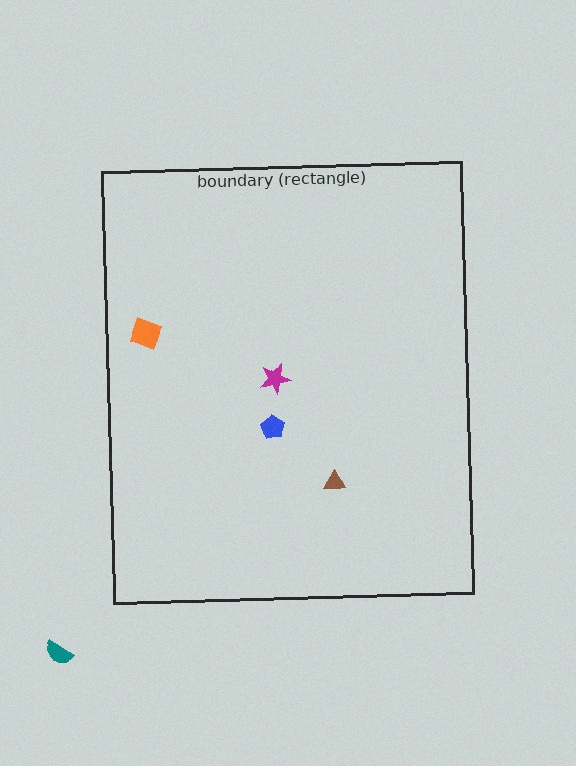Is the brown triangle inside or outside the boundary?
Inside.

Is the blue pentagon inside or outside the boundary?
Inside.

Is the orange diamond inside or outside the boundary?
Inside.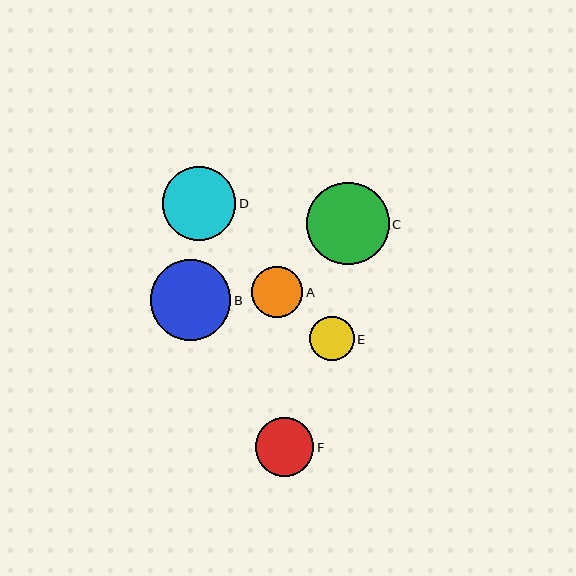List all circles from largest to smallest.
From largest to smallest: C, B, D, F, A, E.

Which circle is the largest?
Circle C is the largest with a size of approximately 83 pixels.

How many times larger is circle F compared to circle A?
Circle F is approximately 1.1 times the size of circle A.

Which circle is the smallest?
Circle E is the smallest with a size of approximately 44 pixels.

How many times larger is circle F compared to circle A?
Circle F is approximately 1.1 times the size of circle A.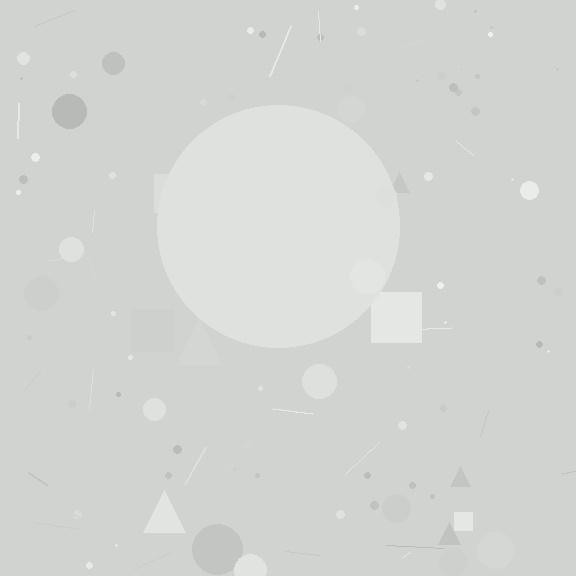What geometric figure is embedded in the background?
A circle is embedded in the background.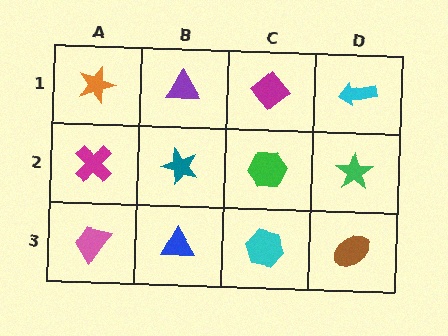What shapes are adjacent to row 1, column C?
A green hexagon (row 2, column C), a purple triangle (row 1, column B), a cyan arrow (row 1, column D).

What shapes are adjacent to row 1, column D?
A green star (row 2, column D), a magenta diamond (row 1, column C).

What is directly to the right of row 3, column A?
A blue triangle.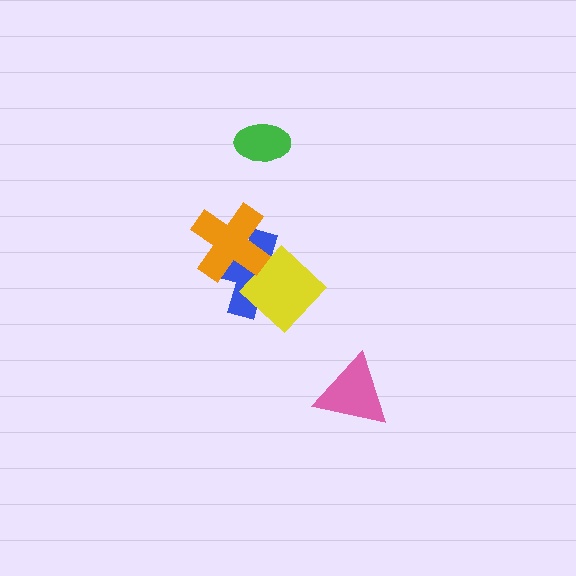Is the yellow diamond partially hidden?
Yes, it is partially covered by another shape.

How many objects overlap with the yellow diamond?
2 objects overlap with the yellow diamond.